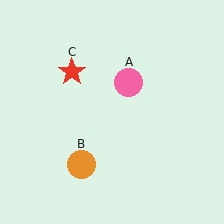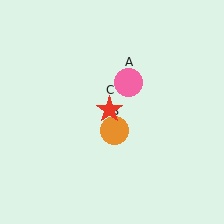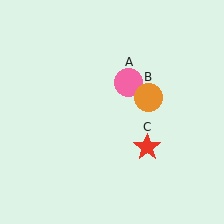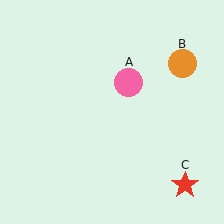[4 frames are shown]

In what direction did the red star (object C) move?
The red star (object C) moved down and to the right.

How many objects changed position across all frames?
2 objects changed position: orange circle (object B), red star (object C).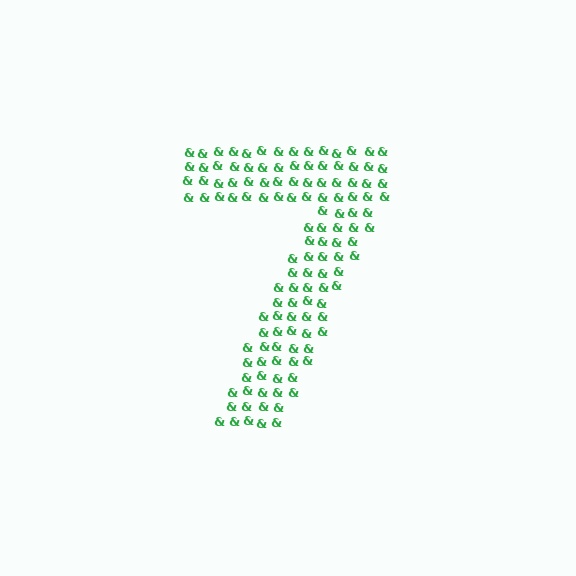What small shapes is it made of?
It is made of small ampersands.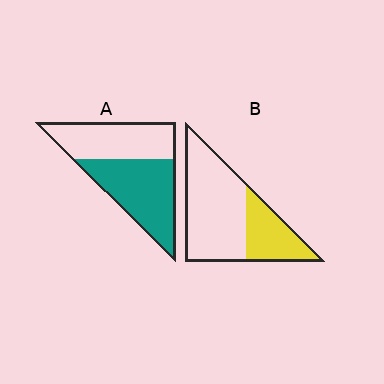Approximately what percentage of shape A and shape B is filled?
A is approximately 55% and B is approximately 30%.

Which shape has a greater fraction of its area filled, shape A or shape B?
Shape A.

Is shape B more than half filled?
No.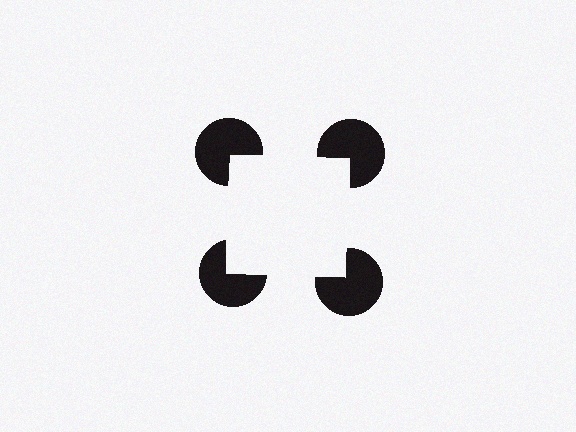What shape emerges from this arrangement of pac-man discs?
An illusory square — its edges are inferred from the aligned wedge cuts in the pac-man discs, not physically drawn.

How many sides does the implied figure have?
4 sides.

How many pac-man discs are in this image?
There are 4 — one at each vertex of the illusory square.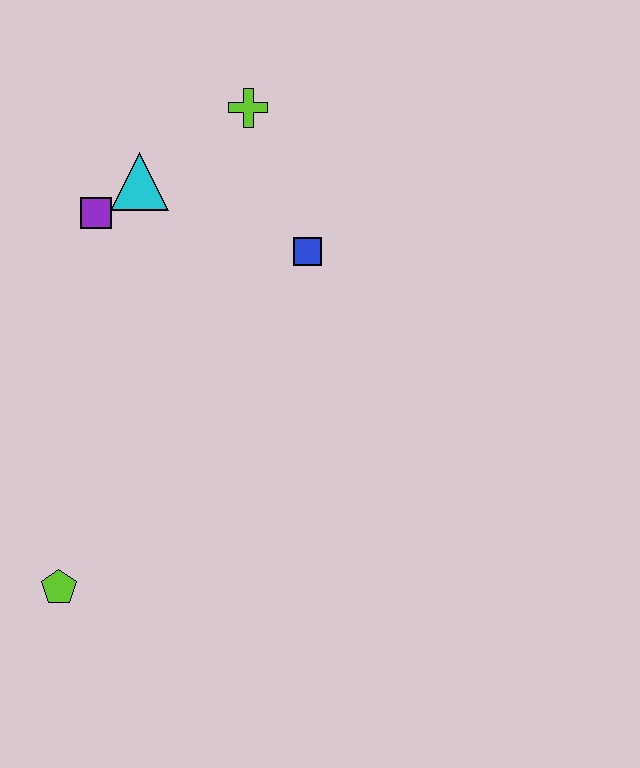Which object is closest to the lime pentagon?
The purple square is closest to the lime pentagon.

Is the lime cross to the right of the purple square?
Yes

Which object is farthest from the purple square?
The lime pentagon is farthest from the purple square.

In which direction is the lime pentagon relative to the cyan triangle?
The lime pentagon is below the cyan triangle.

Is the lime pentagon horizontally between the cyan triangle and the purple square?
No